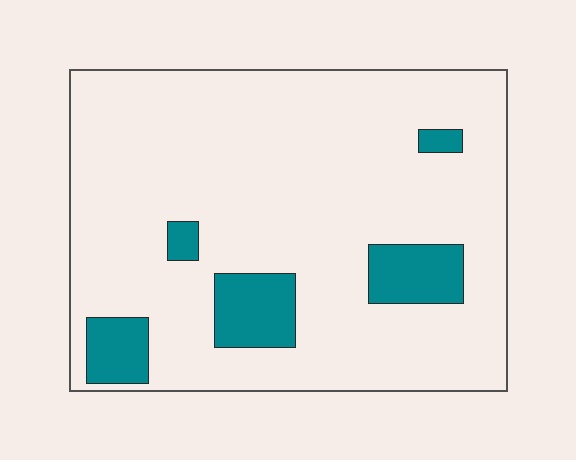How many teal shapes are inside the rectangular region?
5.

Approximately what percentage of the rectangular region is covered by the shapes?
Approximately 15%.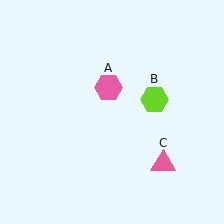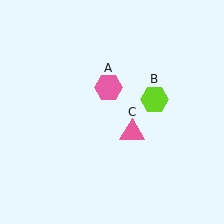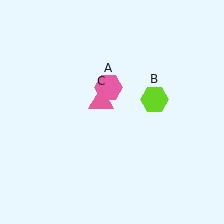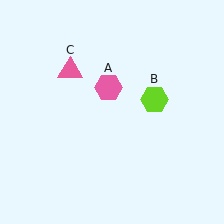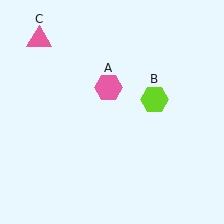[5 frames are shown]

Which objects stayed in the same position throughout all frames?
Pink hexagon (object A) and lime hexagon (object B) remained stationary.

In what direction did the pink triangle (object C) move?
The pink triangle (object C) moved up and to the left.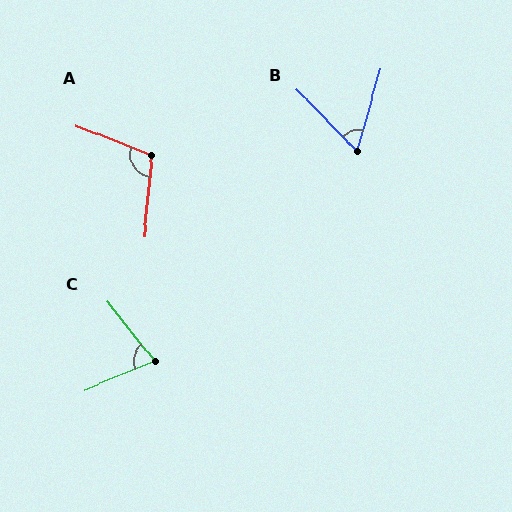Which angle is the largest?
A, at approximately 106 degrees.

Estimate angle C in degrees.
Approximately 74 degrees.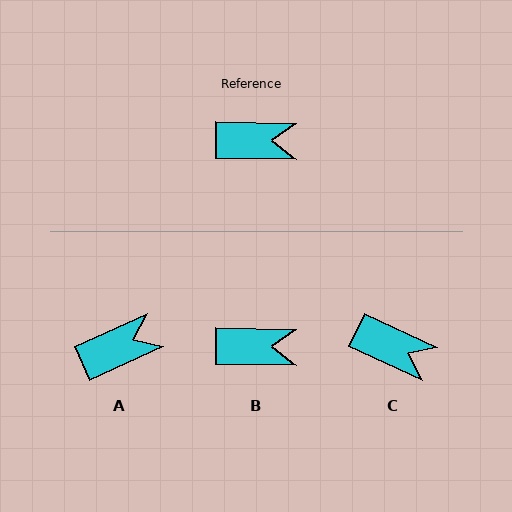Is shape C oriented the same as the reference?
No, it is off by about 24 degrees.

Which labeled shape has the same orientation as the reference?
B.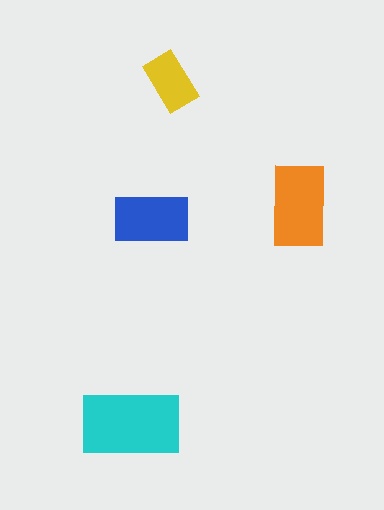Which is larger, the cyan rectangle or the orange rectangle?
The cyan one.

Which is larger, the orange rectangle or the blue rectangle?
The orange one.